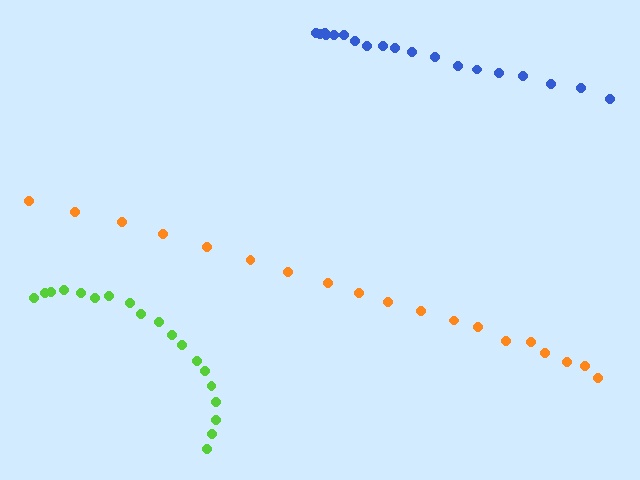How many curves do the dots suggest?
There are 3 distinct paths.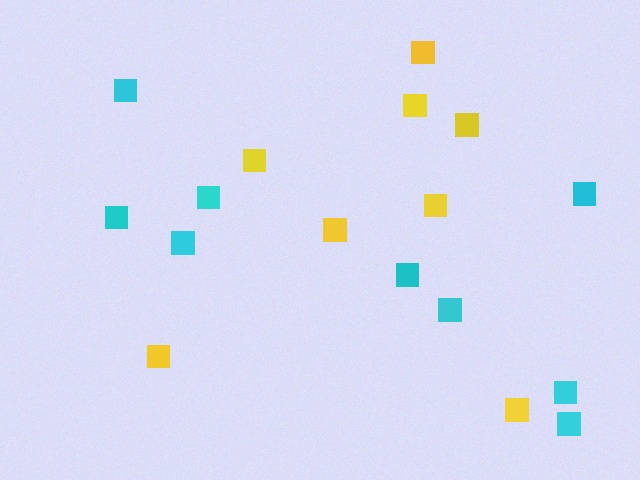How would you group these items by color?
There are 2 groups: one group of cyan squares (9) and one group of yellow squares (8).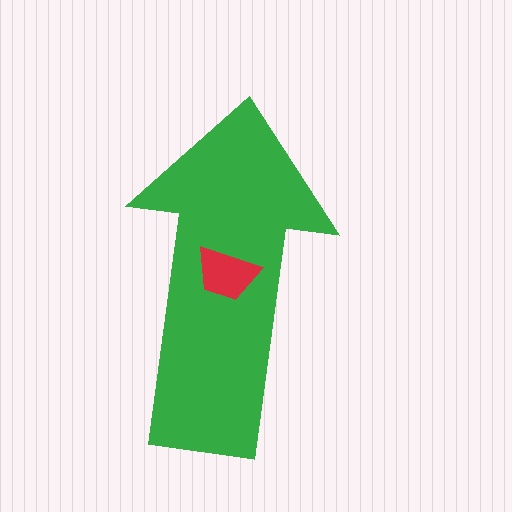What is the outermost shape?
The green arrow.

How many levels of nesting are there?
2.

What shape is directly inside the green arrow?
The red trapezoid.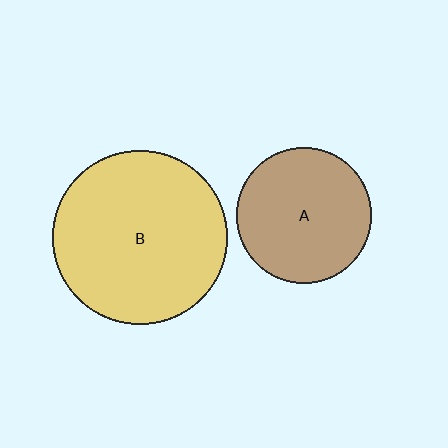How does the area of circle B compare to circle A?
Approximately 1.7 times.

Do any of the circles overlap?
No, none of the circles overlap.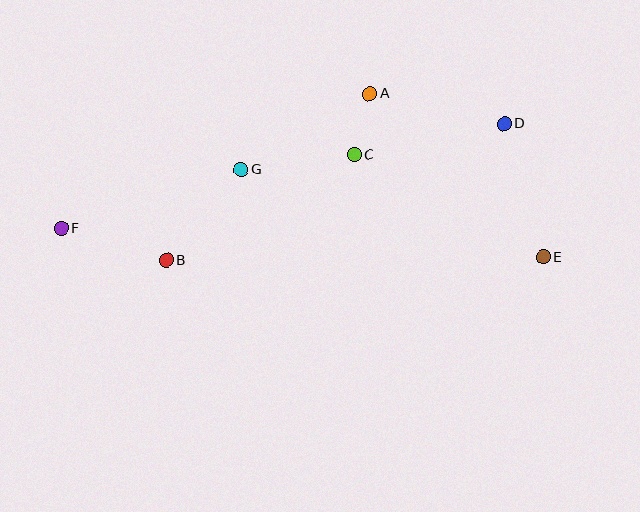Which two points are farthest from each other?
Points E and F are farthest from each other.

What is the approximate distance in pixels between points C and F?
The distance between C and F is approximately 302 pixels.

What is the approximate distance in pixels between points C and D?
The distance between C and D is approximately 153 pixels.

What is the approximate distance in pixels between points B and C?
The distance between B and C is approximately 215 pixels.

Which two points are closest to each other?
Points A and C are closest to each other.